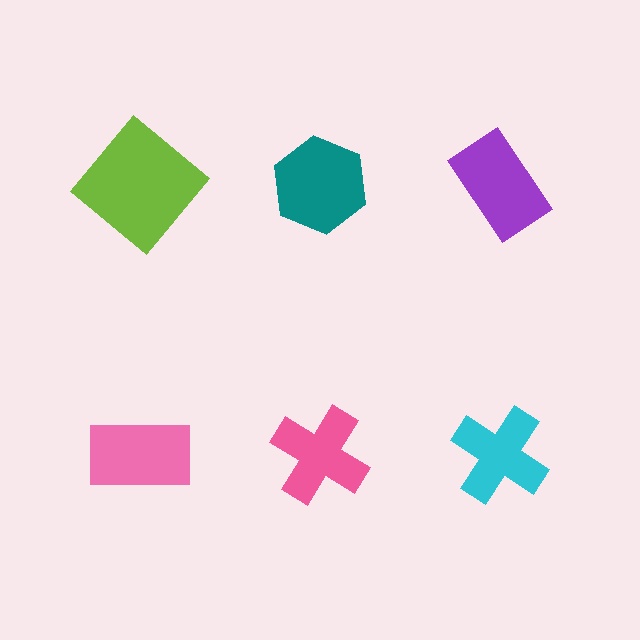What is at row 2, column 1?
A pink rectangle.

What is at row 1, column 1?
A lime diamond.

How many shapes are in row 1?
3 shapes.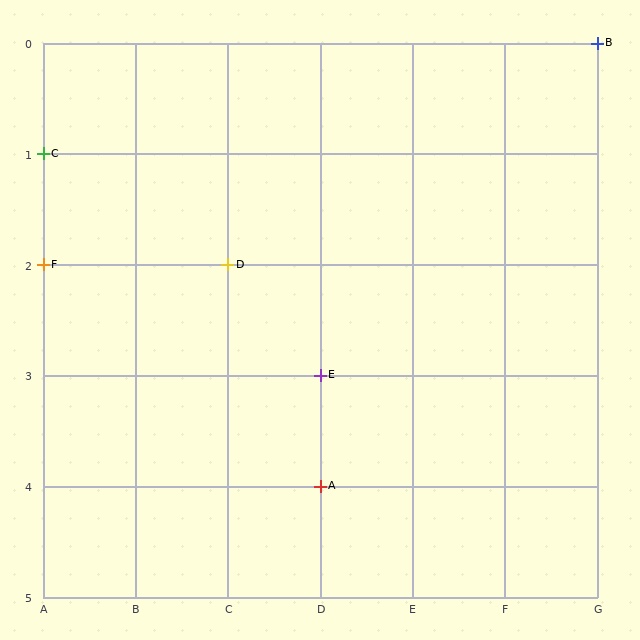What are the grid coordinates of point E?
Point E is at grid coordinates (D, 3).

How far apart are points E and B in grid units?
Points E and B are 3 columns and 3 rows apart (about 4.2 grid units diagonally).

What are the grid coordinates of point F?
Point F is at grid coordinates (A, 2).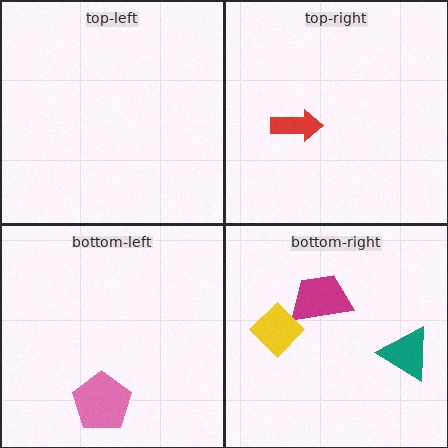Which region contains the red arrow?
The top-right region.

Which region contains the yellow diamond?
The bottom-right region.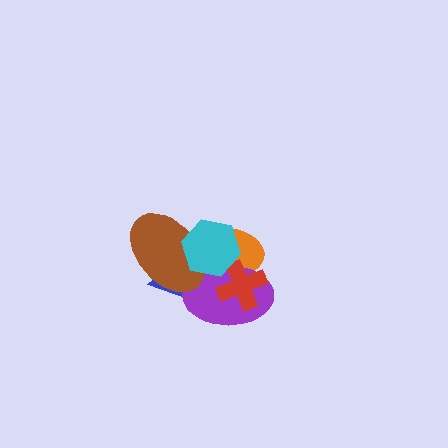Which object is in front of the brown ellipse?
The cyan hexagon is in front of the brown ellipse.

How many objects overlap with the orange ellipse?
5 objects overlap with the orange ellipse.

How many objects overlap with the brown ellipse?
4 objects overlap with the brown ellipse.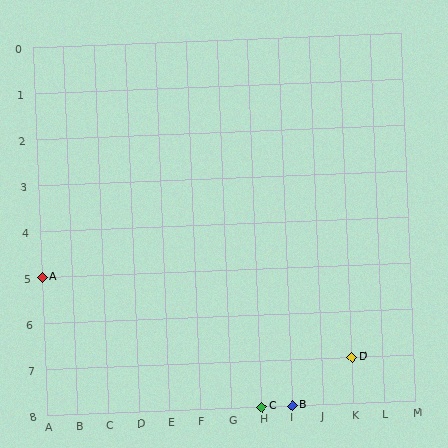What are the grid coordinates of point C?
Point C is at grid coordinates (H, 8).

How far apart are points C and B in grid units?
Points C and B are 1 column apart.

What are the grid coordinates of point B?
Point B is at grid coordinates (I, 8).